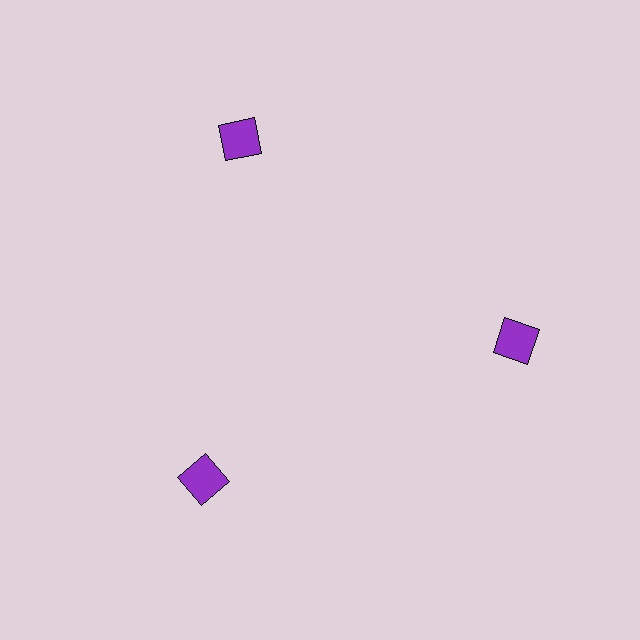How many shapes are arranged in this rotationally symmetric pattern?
There are 3 shapes, arranged in 3 groups of 1.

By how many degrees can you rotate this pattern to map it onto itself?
The pattern maps onto itself every 120 degrees of rotation.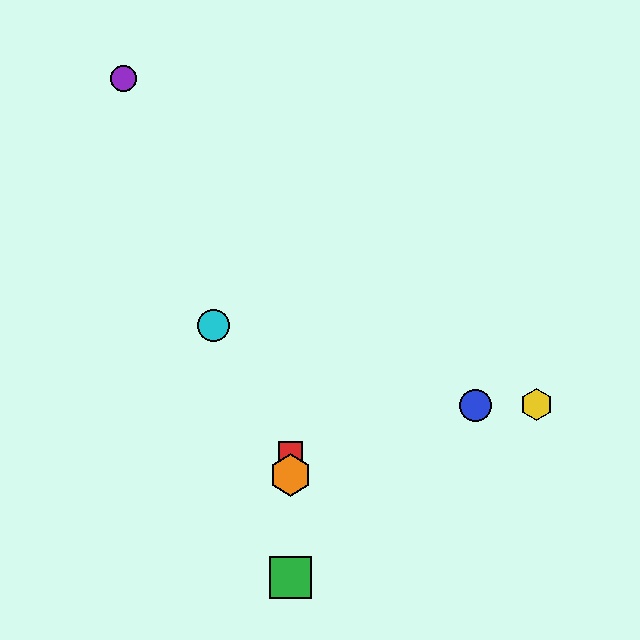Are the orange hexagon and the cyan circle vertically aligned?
No, the orange hexagon is at x≈290 and the cyan circle is at x≈214.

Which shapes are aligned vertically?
The red square, the green square, the orange hexagon are aligned vertically.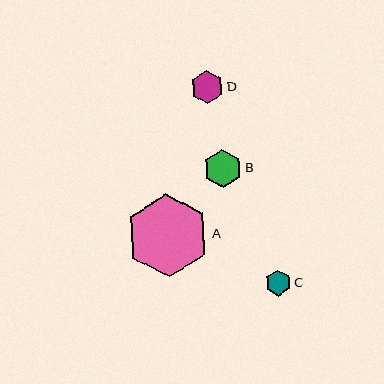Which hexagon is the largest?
Hexagon A is the largest with a size of approximately 83 pixels.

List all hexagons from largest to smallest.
From largest to smallest: A, B, D, C.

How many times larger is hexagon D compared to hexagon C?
Hexagon D is approximately 1.3 times the size of hexagon C.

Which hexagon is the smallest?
Hexagon C is the smallest with a size of approximately 26 pixels.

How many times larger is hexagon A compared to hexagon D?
Hexagon A is approximately 2.5 times the size of hexagon D.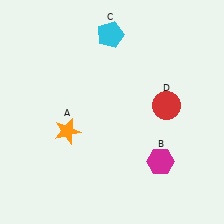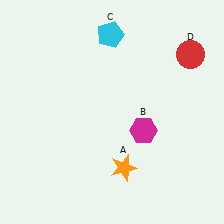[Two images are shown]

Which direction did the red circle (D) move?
The red circle (D) moved up.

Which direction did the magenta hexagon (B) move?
The magenta hexagon (B) moved up.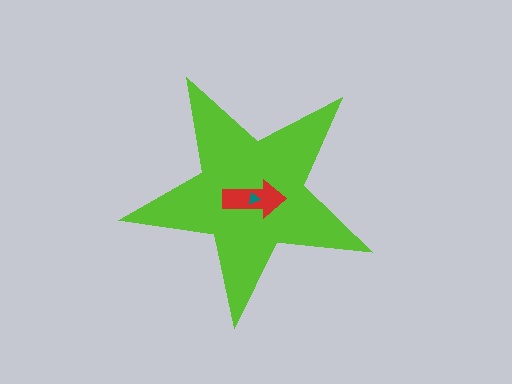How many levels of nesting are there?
3.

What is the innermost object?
The teal triangle.